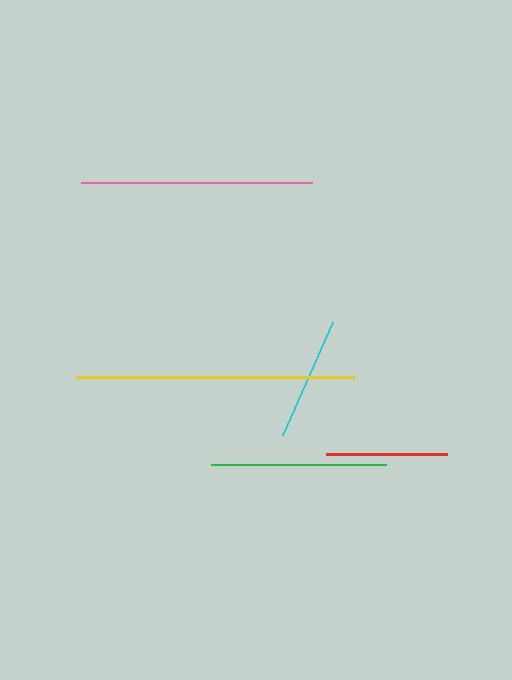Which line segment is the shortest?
The red line is the shortest at approximately 121 pixels.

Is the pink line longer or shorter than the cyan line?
The pink line is longer than the cyan line.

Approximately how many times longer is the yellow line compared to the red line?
The yellow line is approximately 2.3 times the length of the red line.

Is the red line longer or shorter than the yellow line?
The yellow line is longer than the red line.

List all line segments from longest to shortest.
From longest to shortest: yellow, pink, green, cyan, red.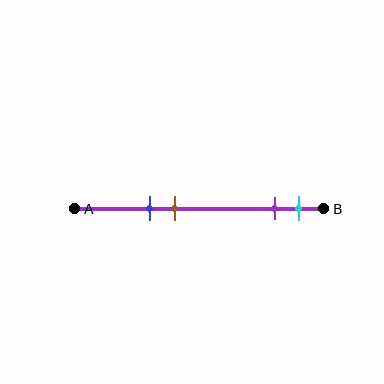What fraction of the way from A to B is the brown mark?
The brown mark is approximately 40% (0.4) of the way from A to B.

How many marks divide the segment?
There are 4 marks dividing the segment.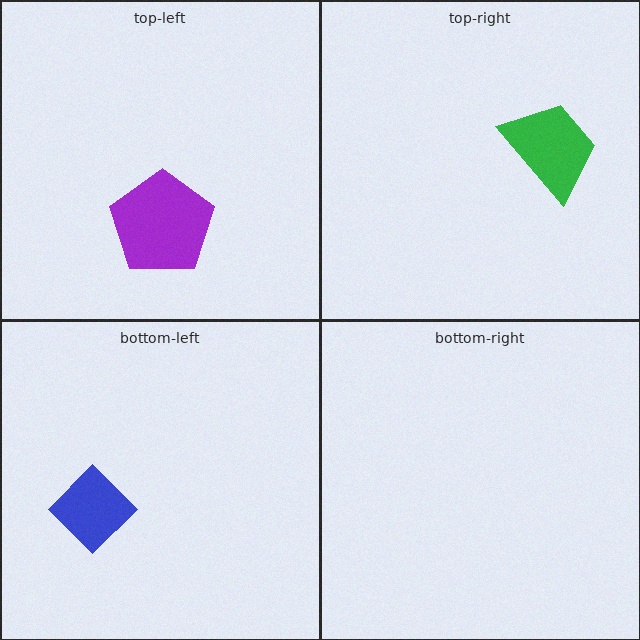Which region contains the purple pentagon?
The top-left region.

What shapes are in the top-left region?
The purple pentagon.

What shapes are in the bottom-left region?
The blue diamond.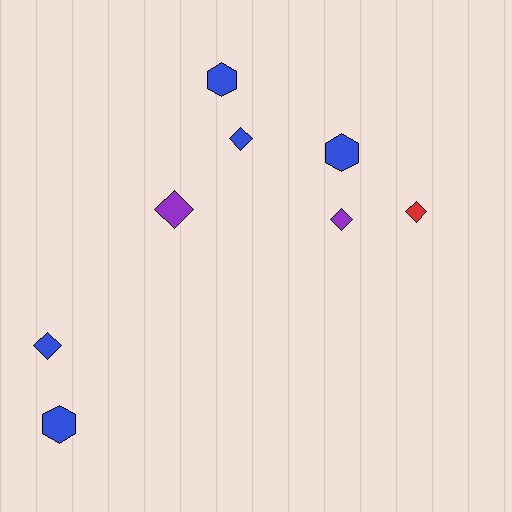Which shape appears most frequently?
Diamond, with 5 objects.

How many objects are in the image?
There are 8 objects.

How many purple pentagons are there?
There are no purple pentagons.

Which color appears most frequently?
Blue, with 5 objects.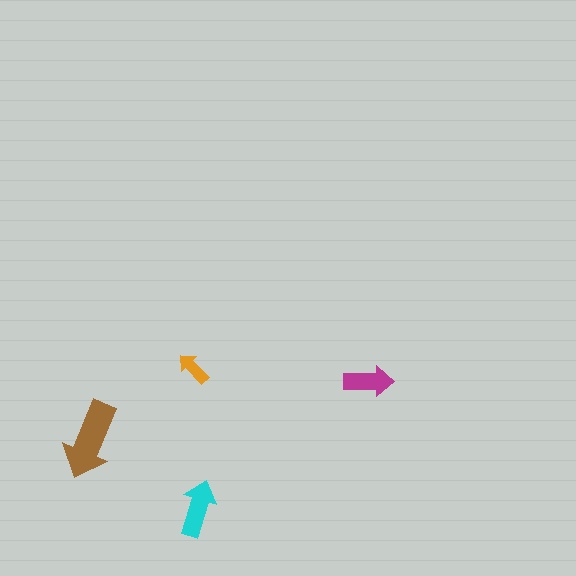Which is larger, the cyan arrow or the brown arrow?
The brown one.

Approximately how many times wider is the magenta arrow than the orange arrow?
About 1.5 times wider.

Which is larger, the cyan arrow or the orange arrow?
The cyan one.